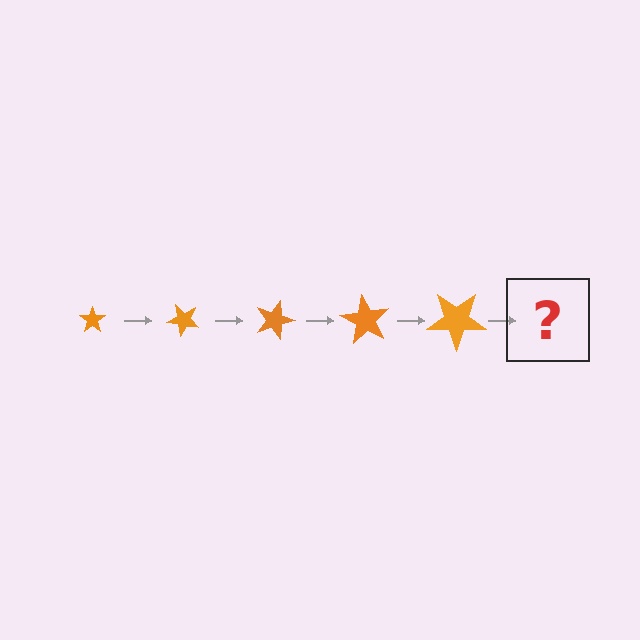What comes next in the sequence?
The next element should be a star, larger than the previous one and rotated 225 degrees from the start.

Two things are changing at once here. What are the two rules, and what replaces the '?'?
The two rules are that the star grows larger each step and it rotates 45 degrees each step. The '?' should be a star, larger than the previous one and rotated 225 degrees from the start.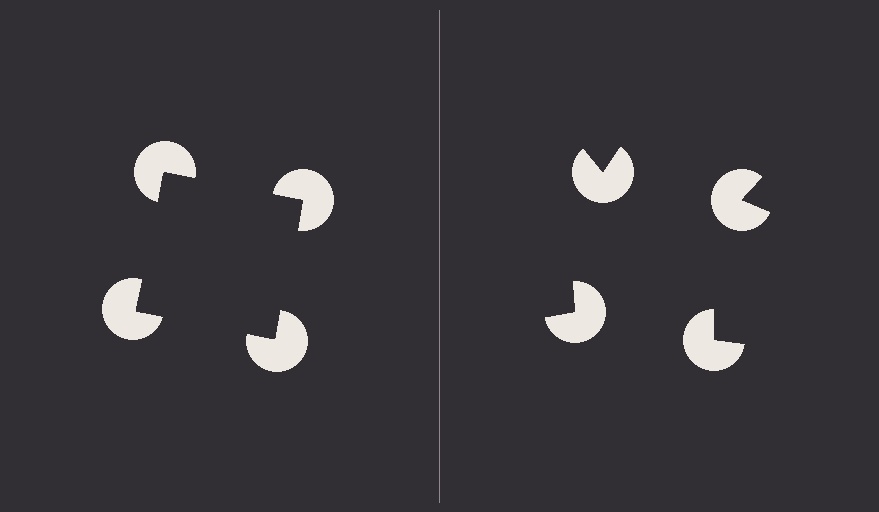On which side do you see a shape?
An illusory square appears on the left side. On the right side the wedge cuts are rotated, so no coherent shape forms.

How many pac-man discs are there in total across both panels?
8 — 4 on each side.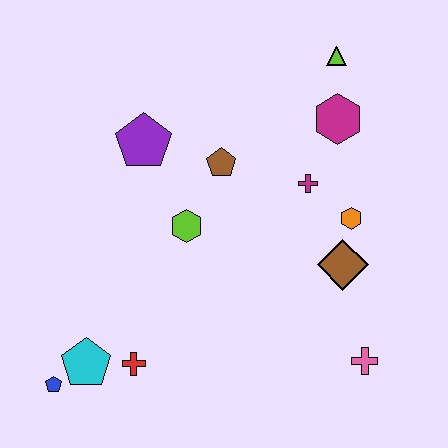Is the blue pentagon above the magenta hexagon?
No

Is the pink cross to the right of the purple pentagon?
Yes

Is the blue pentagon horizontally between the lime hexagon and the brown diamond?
No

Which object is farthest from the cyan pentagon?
The lime triangle is farthest from the cyan pentagon.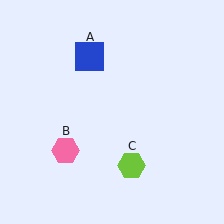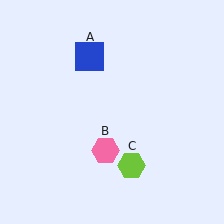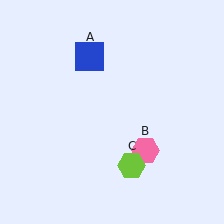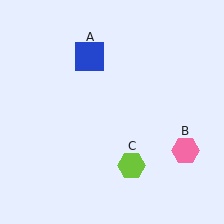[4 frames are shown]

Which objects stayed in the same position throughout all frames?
Blue square (object A) and lime hexagon (object C) remained stationary.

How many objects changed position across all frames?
1 object changed position: pink hexagon (object B).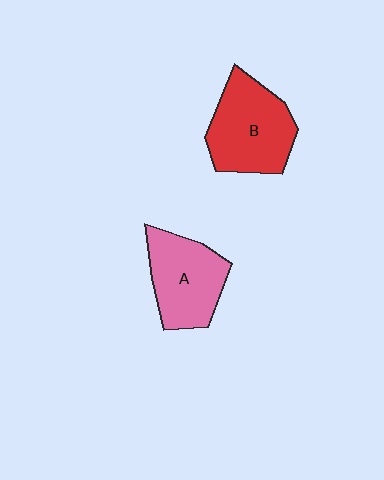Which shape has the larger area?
Shape B (red).